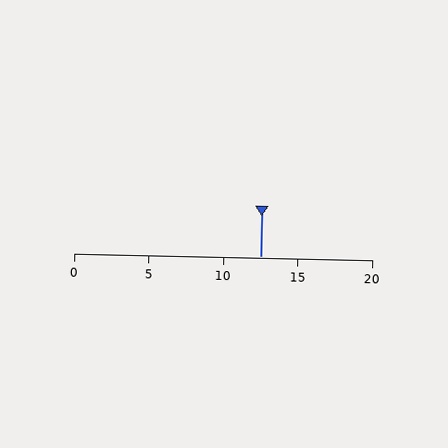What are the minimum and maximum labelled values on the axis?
The axis runs from 0 to 20.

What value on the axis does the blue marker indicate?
The marker indicates approximately 12.5.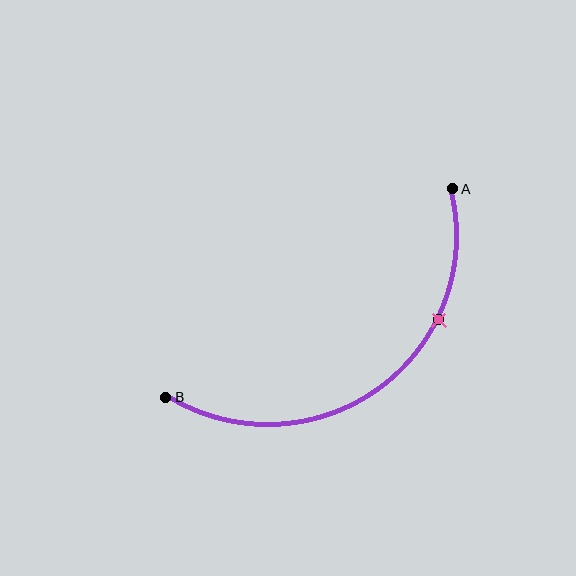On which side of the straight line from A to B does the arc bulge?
The arc bulges below and to the right of the straight line connecting A and B.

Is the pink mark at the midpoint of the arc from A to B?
No. The pink mark lies on the arc but is closer to endpoint A. The arc midpoint would be at the point on the curve equidistant along the arc from both A and B.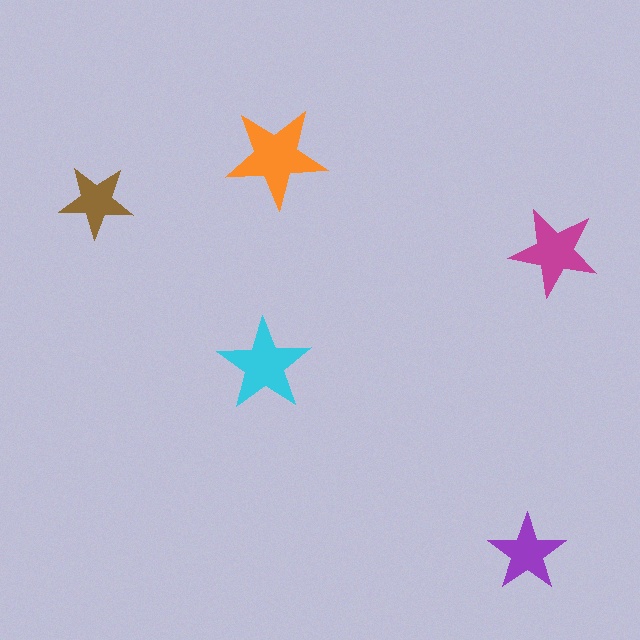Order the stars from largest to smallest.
the orange one, the cyan one, the magenta one, the purple one, the brown one.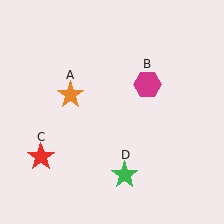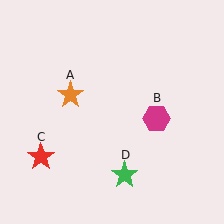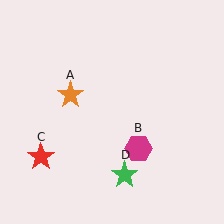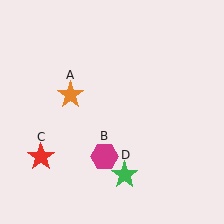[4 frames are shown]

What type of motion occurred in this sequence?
The magenta hexagon (object B) rotated clockwise around the center of the scene.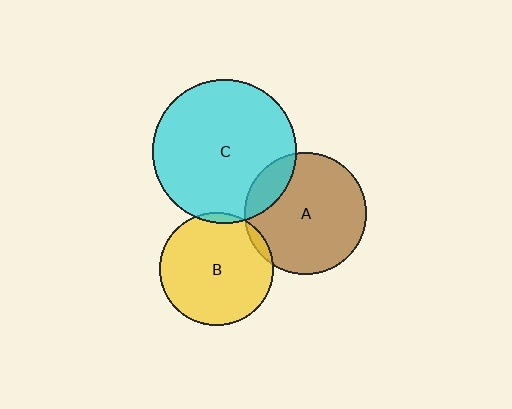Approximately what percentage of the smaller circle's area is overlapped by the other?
Approximately 15%.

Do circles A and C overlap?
Yes.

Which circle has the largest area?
Circle C (cyan).